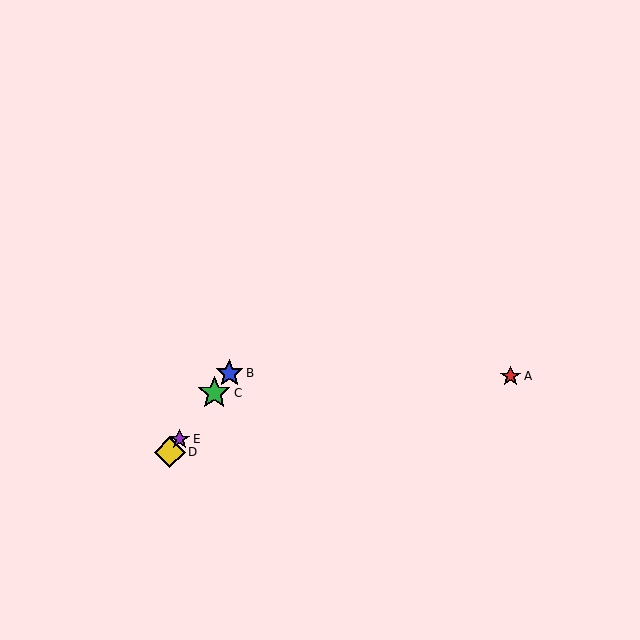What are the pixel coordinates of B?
Object B is at (229, 373).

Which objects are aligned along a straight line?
Objects B, C, D, E are aligned along a straight line.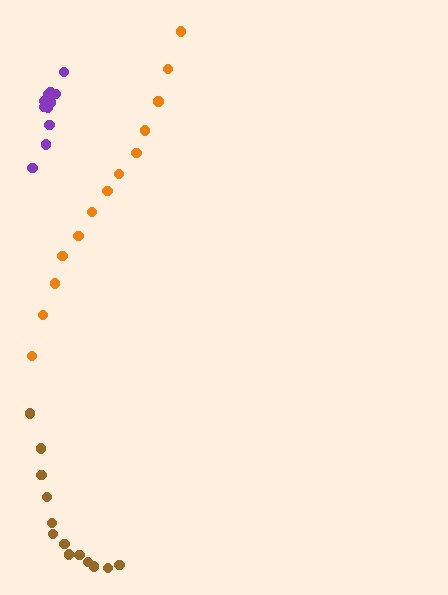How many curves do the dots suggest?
There are 3 distinct paths.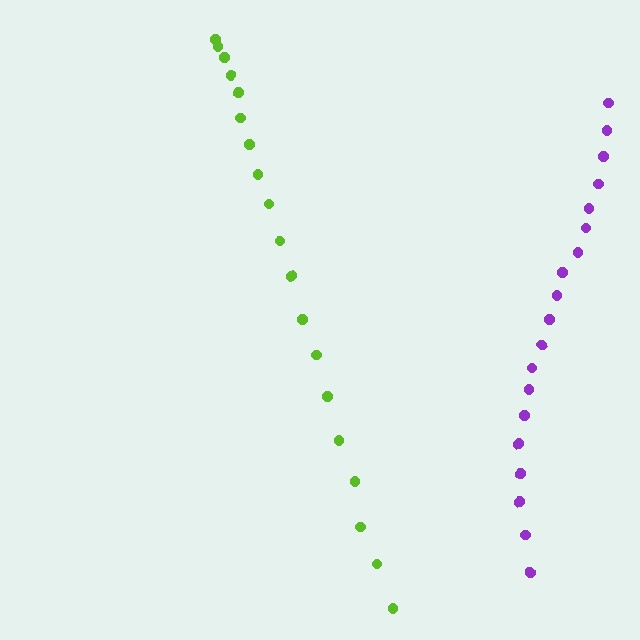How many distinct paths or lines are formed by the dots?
There are 2 distinct paths.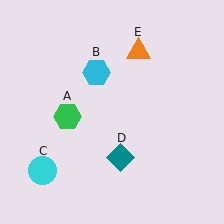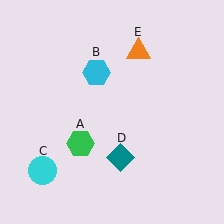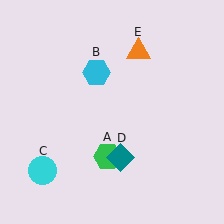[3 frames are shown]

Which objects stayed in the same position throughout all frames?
Cyan hexagon (object B) and cyan circle (object C) and teal diamond (object D) and orange triangle (object E) remained stationary.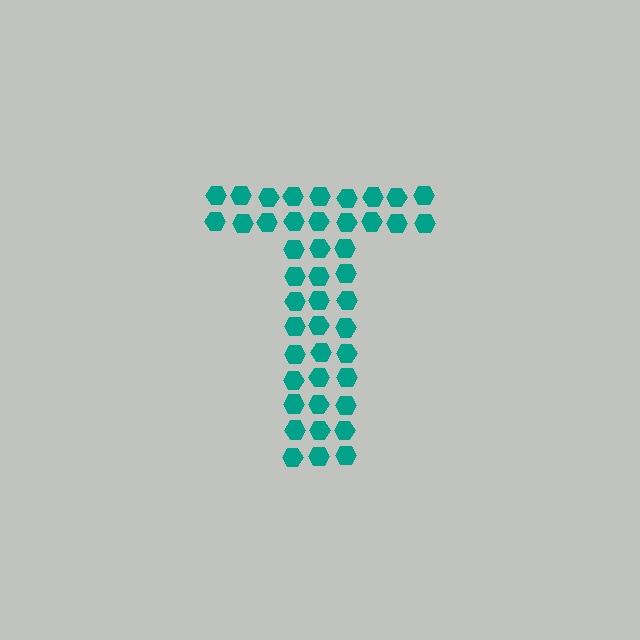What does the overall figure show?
The overall figure shows the letter T.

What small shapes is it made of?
It is made of small hexagons.